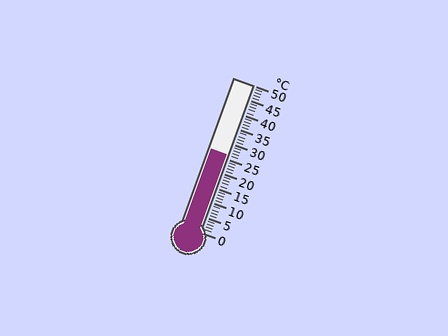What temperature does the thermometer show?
The thermometer shows approximately 26°C.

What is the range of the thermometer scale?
The thermometer scale ranges from 0°C to 50°C.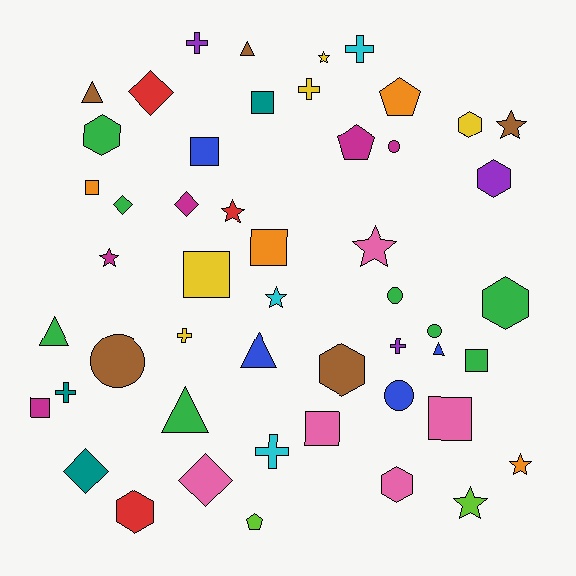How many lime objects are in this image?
There are 2 lime objects.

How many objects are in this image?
There are 50 objects.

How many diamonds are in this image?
There are 5 diamonds.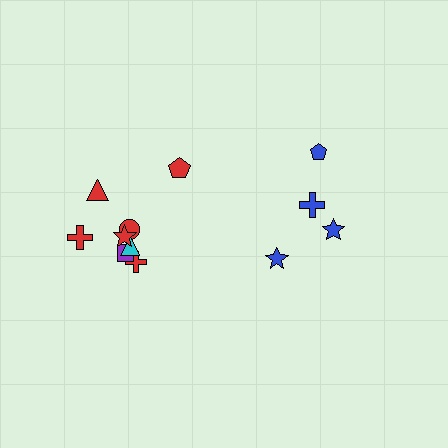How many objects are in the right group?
There are 4 objects.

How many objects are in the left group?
There are 8 objects.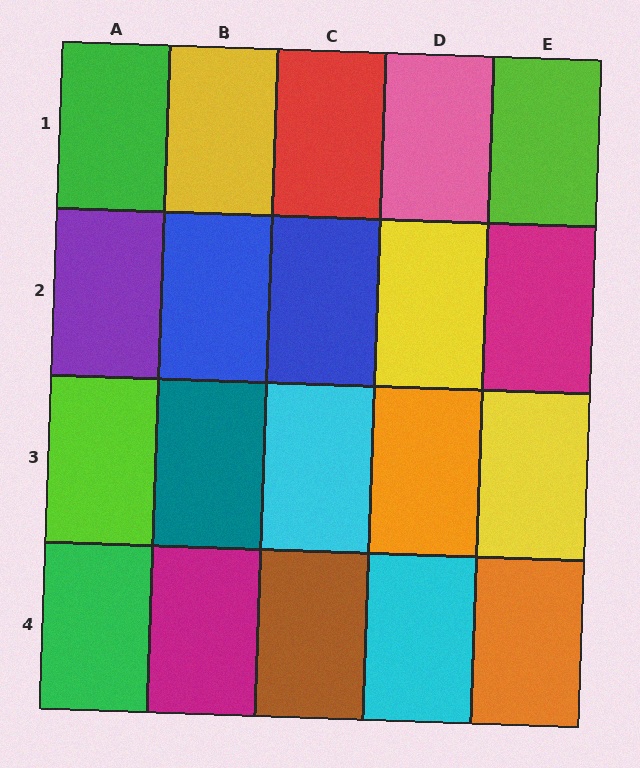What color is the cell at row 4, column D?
Cyan.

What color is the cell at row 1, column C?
Red.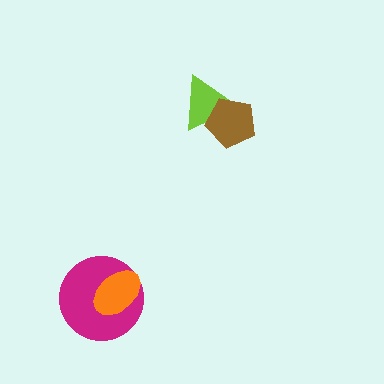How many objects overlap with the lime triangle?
1 object overlaps with the lime triangle.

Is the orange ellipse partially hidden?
No, no other shape covers it.